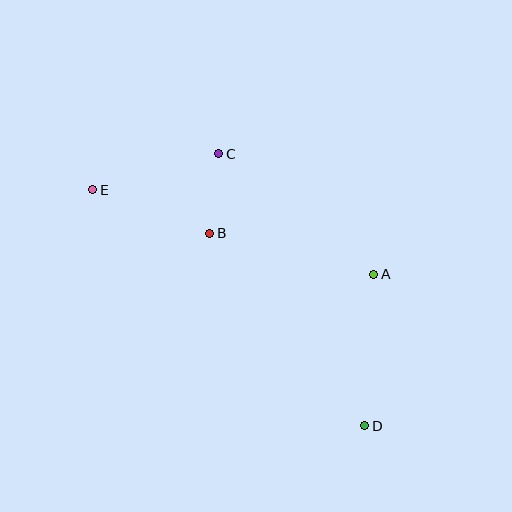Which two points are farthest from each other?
Points D and E are farthest from each other.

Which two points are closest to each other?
Points B and C are closest to each other.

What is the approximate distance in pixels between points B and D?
The distance between B and D is approximately 247 pixels.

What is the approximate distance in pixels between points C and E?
The distance between C and E is approximately 131 pixels.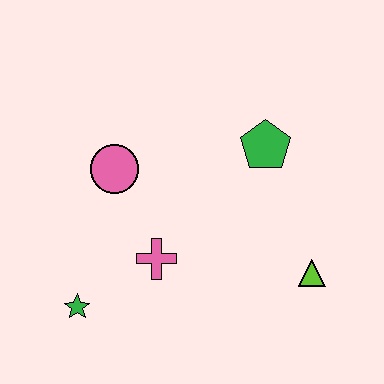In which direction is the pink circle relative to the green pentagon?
The pink circle is to the left of the green pentagon.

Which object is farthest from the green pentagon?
The green star is farthest from the green pentagon.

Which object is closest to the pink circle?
The pink cross is closest to the pink circle.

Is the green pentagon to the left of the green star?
No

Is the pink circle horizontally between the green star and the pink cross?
Yes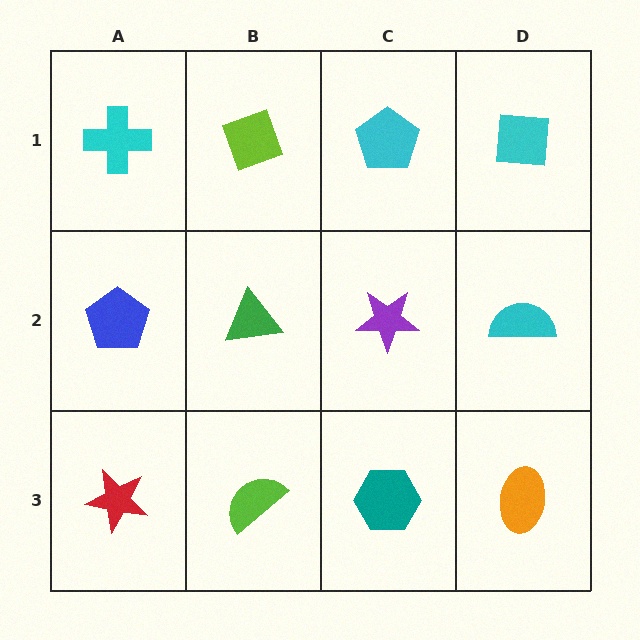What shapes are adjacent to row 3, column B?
A green triangle (row 2, column B), a red star (row 3, column A), a teal hexagon (row 3, column C).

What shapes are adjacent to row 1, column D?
A cyan semicircle (row 2, column D), a cyan pentagon (row 1, column C).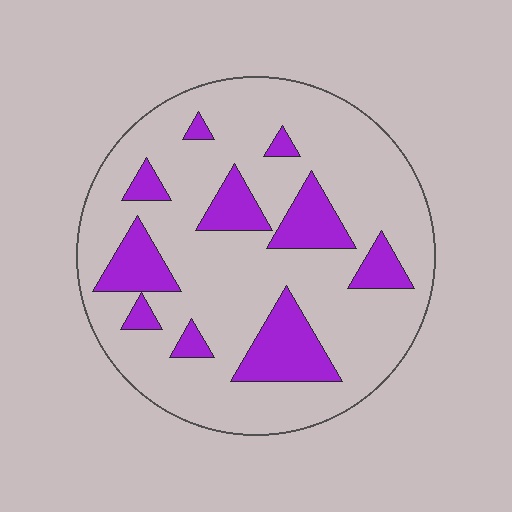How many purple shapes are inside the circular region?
10.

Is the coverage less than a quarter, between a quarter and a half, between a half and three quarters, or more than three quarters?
Less than a quarter.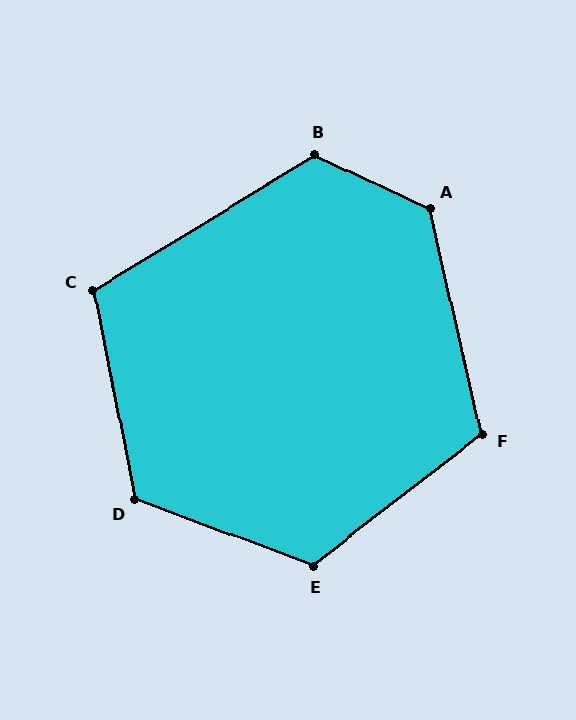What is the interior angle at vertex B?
Approximately 123 degrees (obtuse).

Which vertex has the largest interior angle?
A, at approximately 128 degrees.